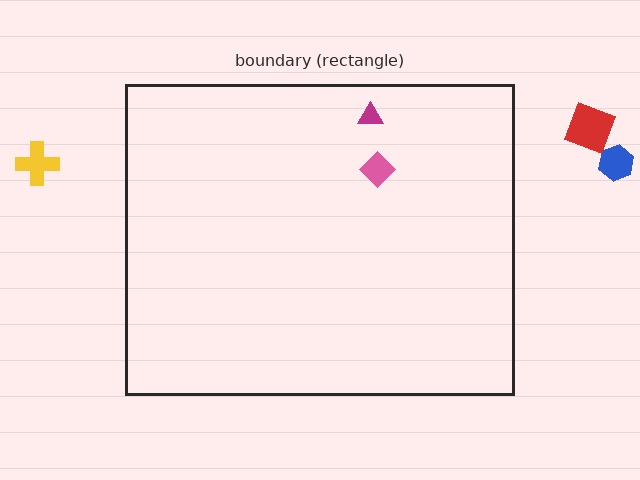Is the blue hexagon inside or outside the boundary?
Outside.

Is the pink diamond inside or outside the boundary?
Inside.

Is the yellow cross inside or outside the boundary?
Outside.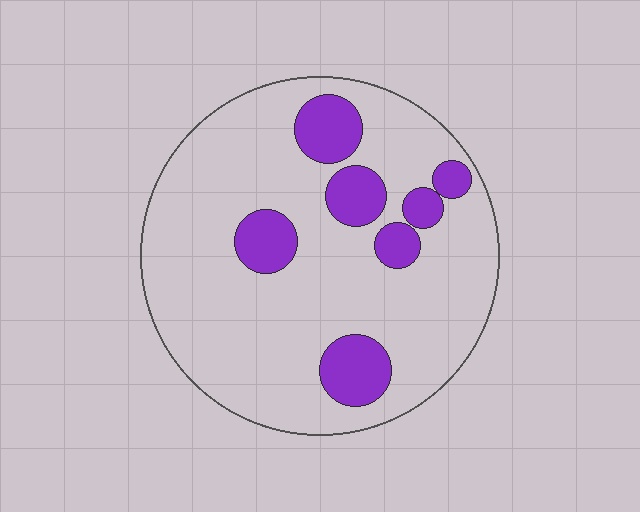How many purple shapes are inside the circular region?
7.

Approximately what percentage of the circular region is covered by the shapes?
Approximately 20%.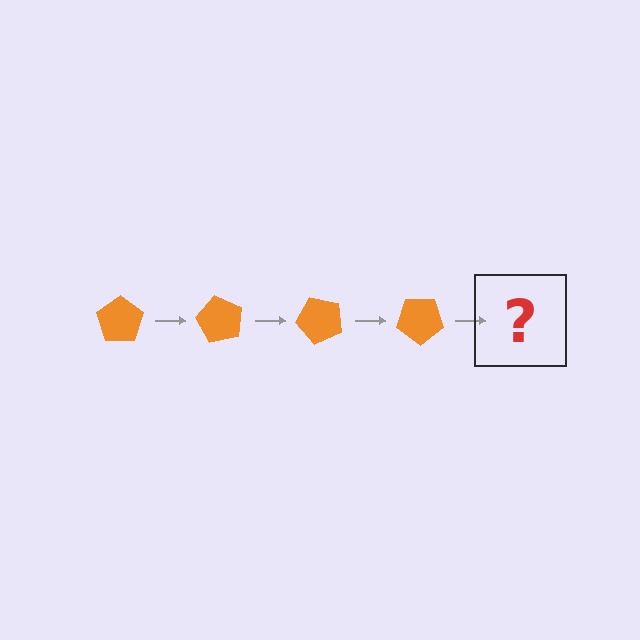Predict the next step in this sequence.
The next step is an orange pentagon rotated 240 degrees.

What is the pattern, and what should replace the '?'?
The pattern is that the pentagon rotates 60 degrees each step. The '?' should be an orange pentagon rotated 240 degrees.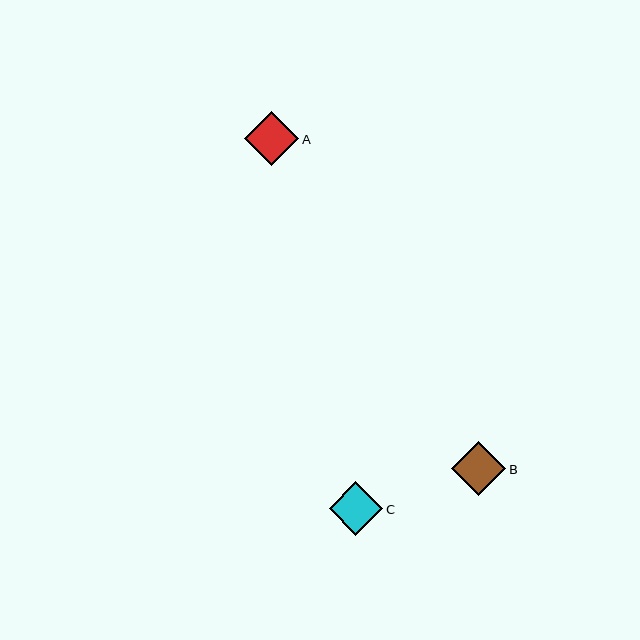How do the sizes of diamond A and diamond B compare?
Diamond A and diamond B are approximately the same size.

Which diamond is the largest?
Diamond A is the largest with a size of approximately 54 pixels.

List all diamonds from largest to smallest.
From largest to smallest: A, B, C.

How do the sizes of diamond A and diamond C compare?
Diamond A and diamond C are approximately the same size.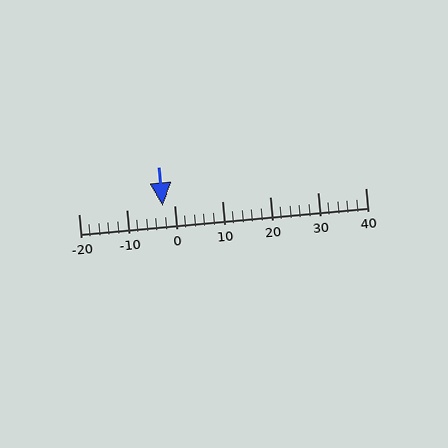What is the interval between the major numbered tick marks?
The major tick marks are spaced 10 units apart.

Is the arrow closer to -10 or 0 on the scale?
The arrow is closer to 0.